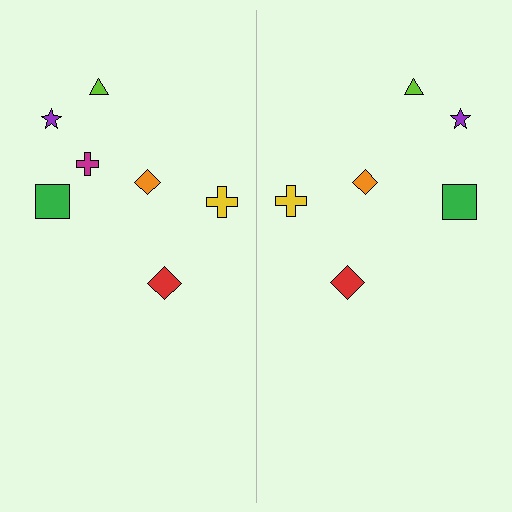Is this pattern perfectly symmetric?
No, the pattern is not perfectly symmetric. A magenta cross is missing from the right side.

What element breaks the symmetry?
A magenta cross is missing from the right side.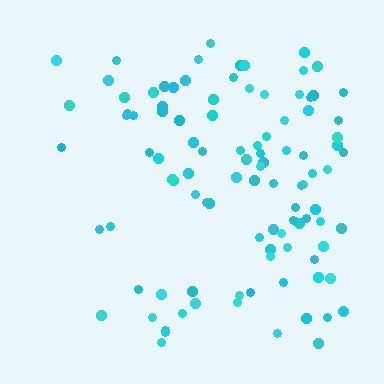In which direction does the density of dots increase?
From left to right, with the right side densest.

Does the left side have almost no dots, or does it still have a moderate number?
Still a moderate number, just noticeably fewer than the right.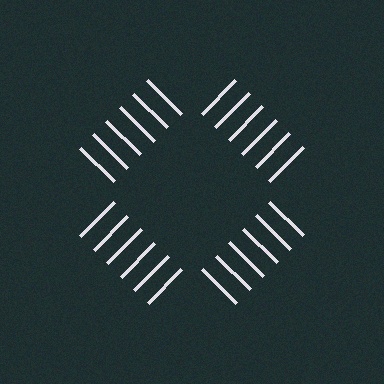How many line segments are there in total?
24 — 6 along each of the 4 edges.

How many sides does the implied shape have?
4 sides — the line-ends trace a square.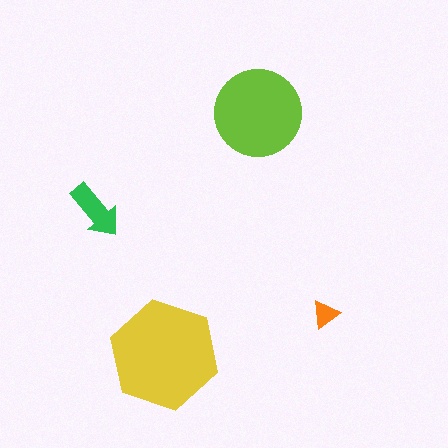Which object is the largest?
The yellow hexagon.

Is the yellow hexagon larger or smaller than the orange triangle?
Larger.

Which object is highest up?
The lime circle is topmost.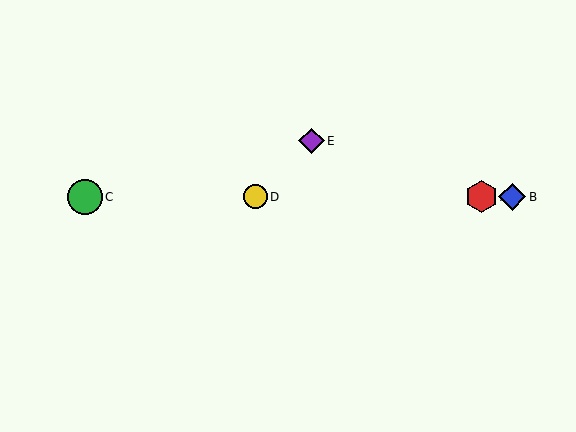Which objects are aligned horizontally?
Objects A, B, C, D are aligned horizontally.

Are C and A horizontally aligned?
Yes, both are at y≈197.